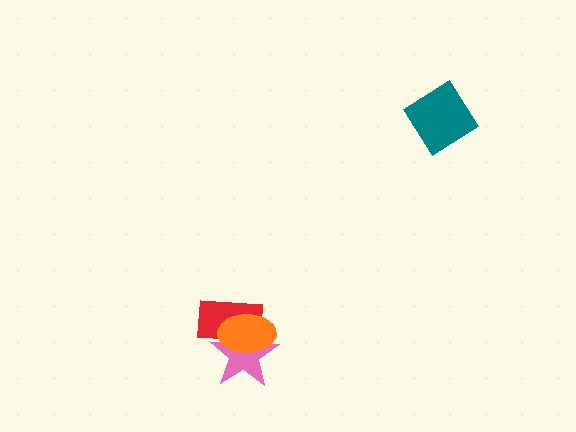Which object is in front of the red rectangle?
The orange ellipse is in front of the red rectangle.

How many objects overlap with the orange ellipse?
2 objects overlap with the orange ellipse.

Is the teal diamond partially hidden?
No, no other shape covers it.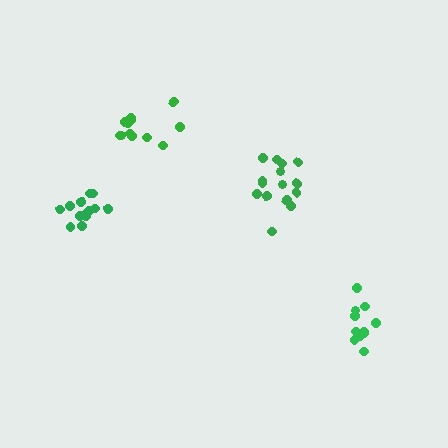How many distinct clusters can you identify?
There are 4 distinct clusters.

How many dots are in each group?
Group 1: 15 dots, Group 2: 12 dots, Group 3: 12 dots, Group 4: 13 dots (52 total).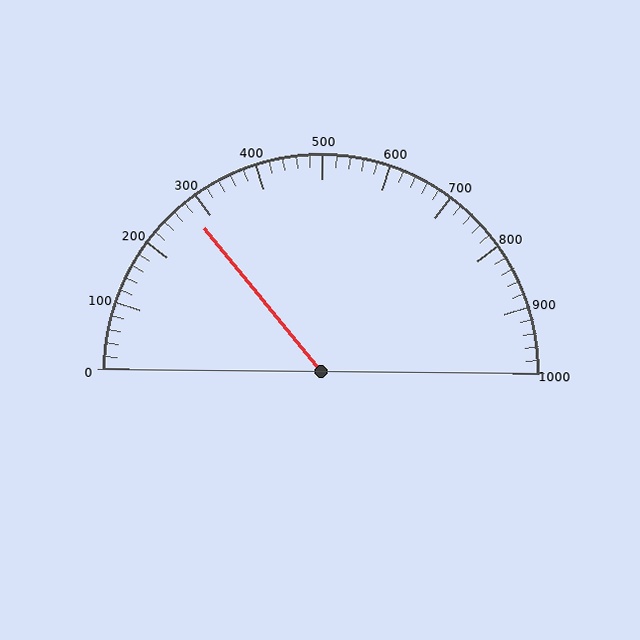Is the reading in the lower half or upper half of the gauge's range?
The reading is in the lower half of the range (0 to 1000).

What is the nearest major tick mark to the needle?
The nearest major tick mark is 300.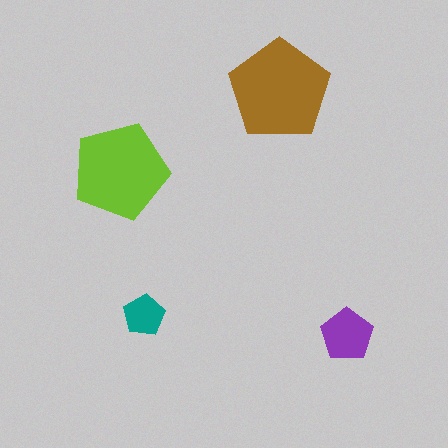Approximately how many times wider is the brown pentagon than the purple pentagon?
About 2 times wider.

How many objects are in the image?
There are 4 objects in the image.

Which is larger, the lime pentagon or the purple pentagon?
The lime one.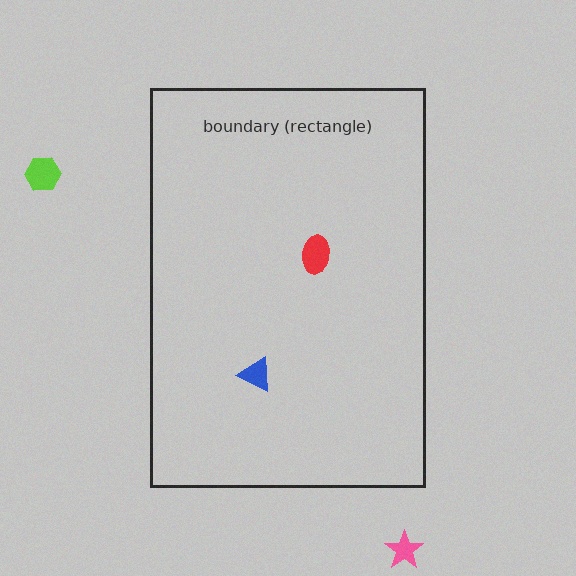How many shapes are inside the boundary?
2 inside, 2 outside.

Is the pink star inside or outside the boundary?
Outside.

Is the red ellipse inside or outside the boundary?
Inside.